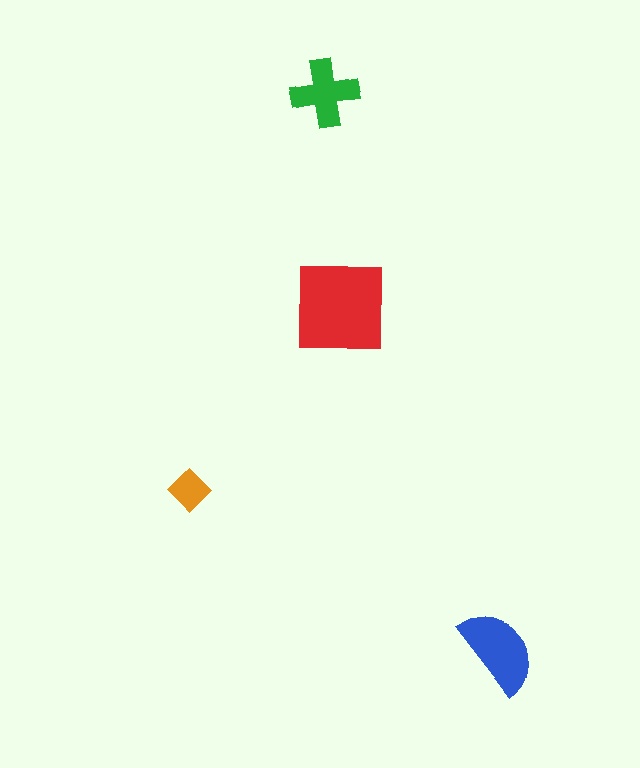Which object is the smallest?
The orange diamond.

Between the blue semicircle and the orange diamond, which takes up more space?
The blue semicircle.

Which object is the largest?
The red square.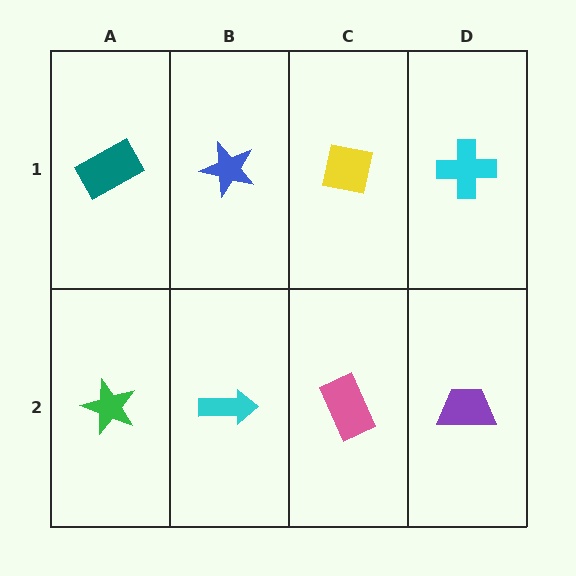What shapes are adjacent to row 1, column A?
A green star (row 2, column A), a blue star (row 1, column B).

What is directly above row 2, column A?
A teal rectangle.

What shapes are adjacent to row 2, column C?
A yellow square (row 1, column C), a cyan arrow (row 2, column B), a purple trapezoid (row 2, column D).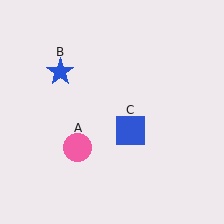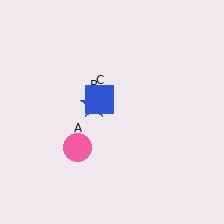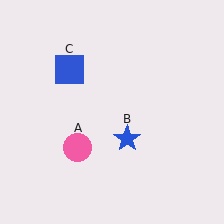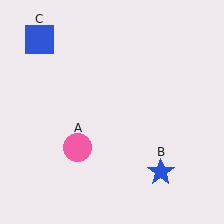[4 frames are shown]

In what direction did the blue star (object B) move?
The blue star (object B) moved down and to the right.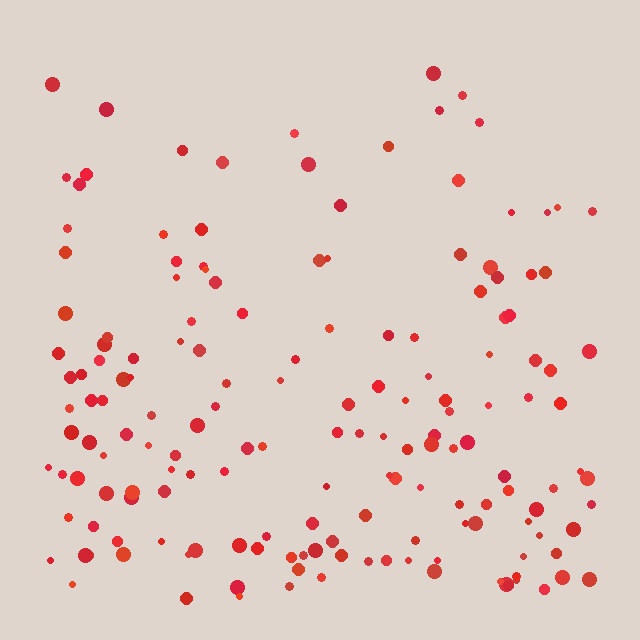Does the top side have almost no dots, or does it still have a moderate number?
Still a moderate number, just noticeably fewer than the bottom.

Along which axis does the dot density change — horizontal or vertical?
Vertical.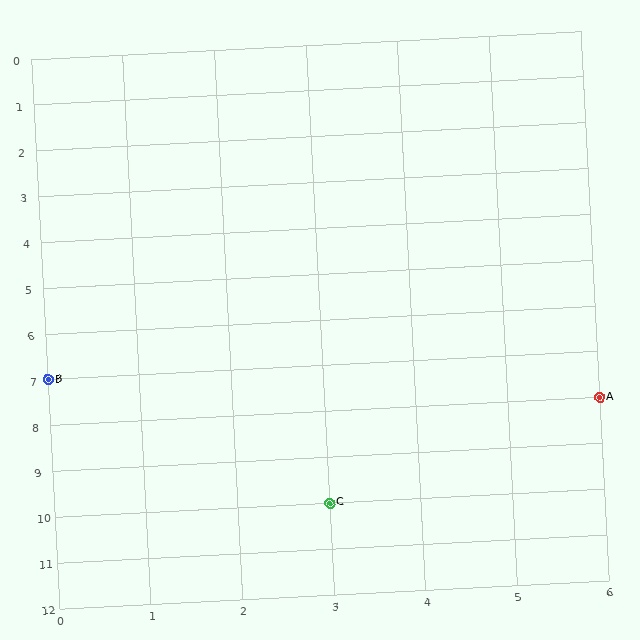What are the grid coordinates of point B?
Point B is at grid coordinates (0, 7).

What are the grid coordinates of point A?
Point A is at grid coordinates (6, 8).